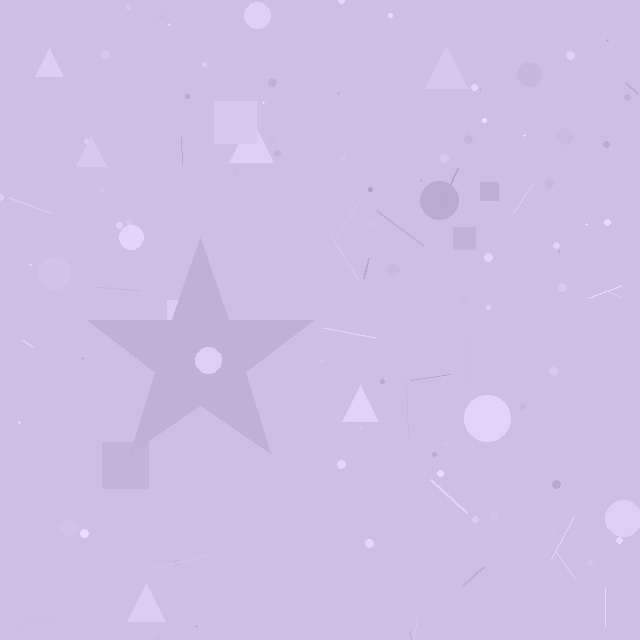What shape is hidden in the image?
A star is hidden in the image.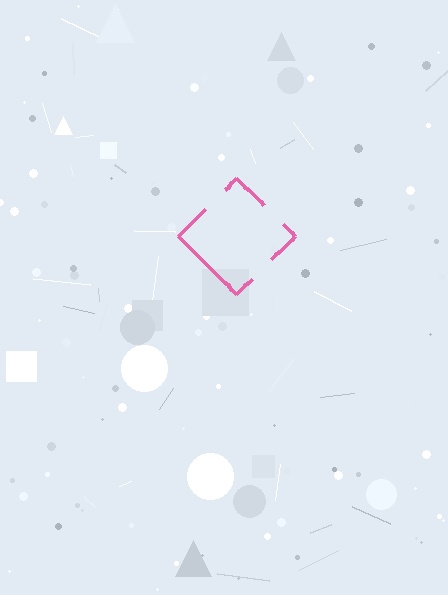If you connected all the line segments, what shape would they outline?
They would outline a diamond.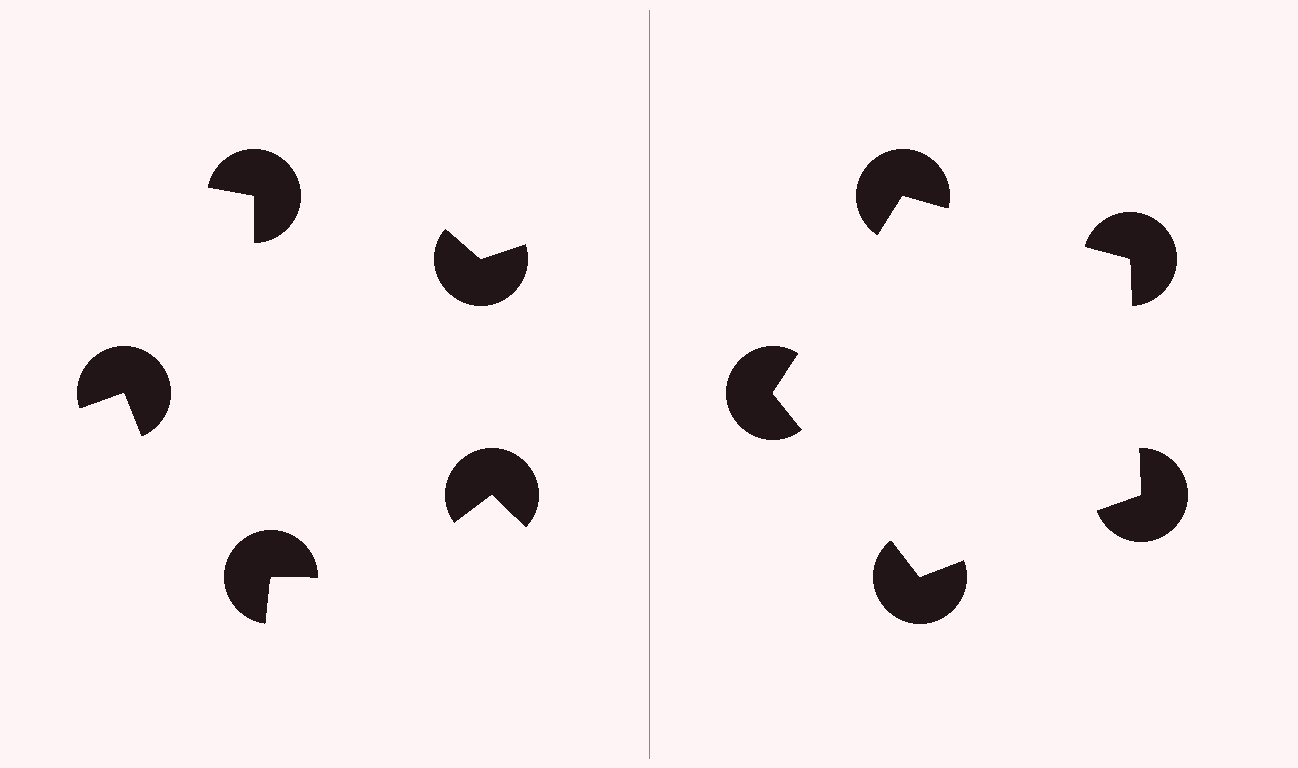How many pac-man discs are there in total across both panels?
10 — 5 on each side.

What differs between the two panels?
The pac-man discs are positioned identically on both sides; only the wedge orientations differ. On the right they align to a pentagon; on the left they are misaligned.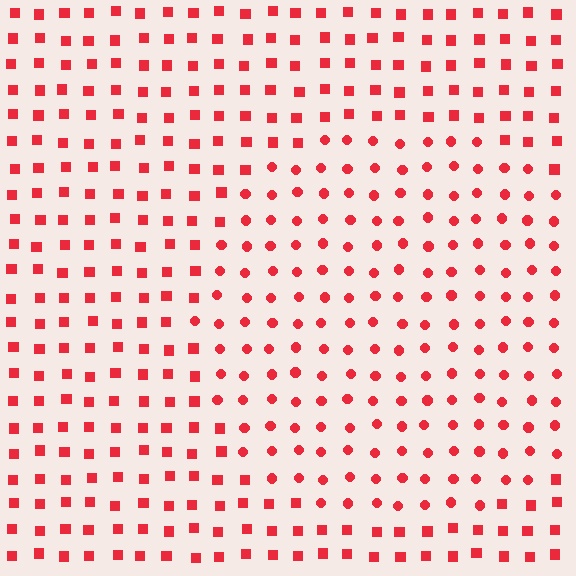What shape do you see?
I see a circle.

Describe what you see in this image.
The image is filled with small red elements arranged in a uniform grid. A circle-shaped region contains circles, while the surrounding area contains squares. The boundary is defined purely by the change in element shape.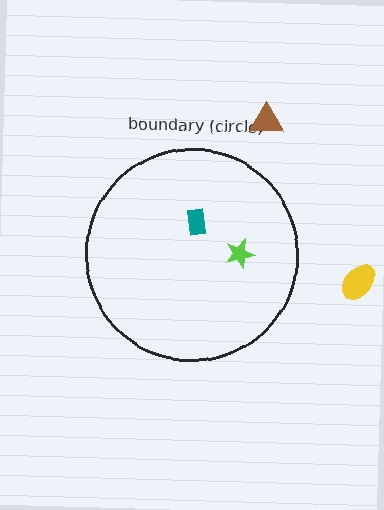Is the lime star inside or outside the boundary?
Inside.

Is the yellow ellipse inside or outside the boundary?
Outside.